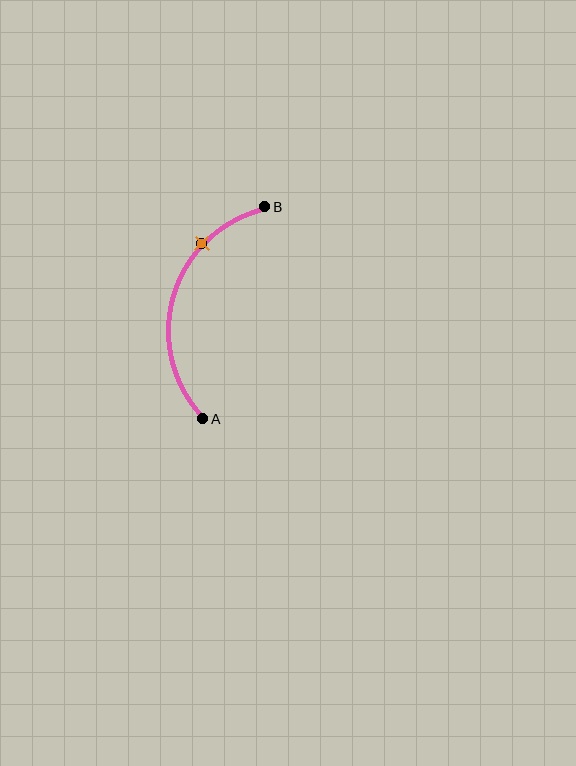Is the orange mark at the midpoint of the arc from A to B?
No. The orange mark lies on the arc but is closer to endpoint B. The arc midpoint would be at the point on the curve equidistant along the arc from both A and B.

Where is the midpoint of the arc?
The arc midpoint is the point on the curve farthest from the straight line joining A and B. It sits to the left of that line.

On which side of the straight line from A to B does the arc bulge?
The arc bulges to the left of the straight line connecting A and B.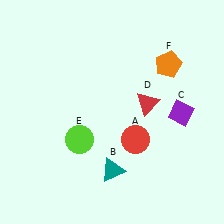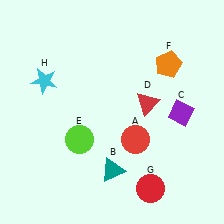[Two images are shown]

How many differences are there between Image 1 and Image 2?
There are 2 differences between the two images.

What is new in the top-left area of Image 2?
A cyan star (H) was added in the top-left area of Image 2.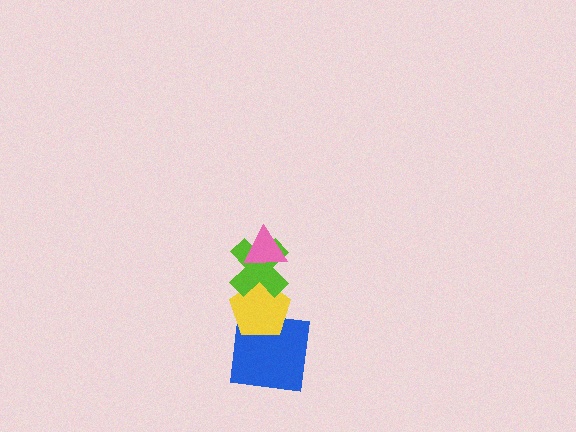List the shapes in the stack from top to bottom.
From top to bottom: the pink triangle, the lime cross, the yellow pentagon, the blue square.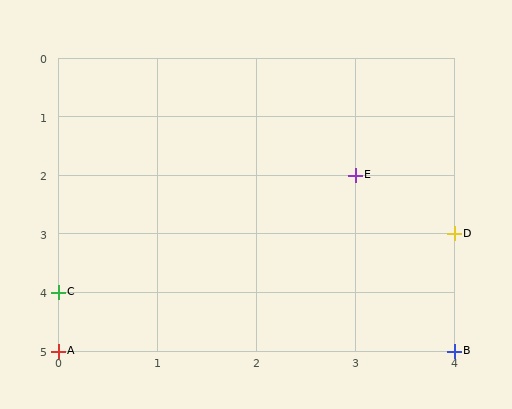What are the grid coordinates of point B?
Point B is at grid coordinates (4, 5).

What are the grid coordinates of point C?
Point C is at grid coordinates (0, 4).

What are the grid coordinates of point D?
Point D is at grid coordinates (4, 3).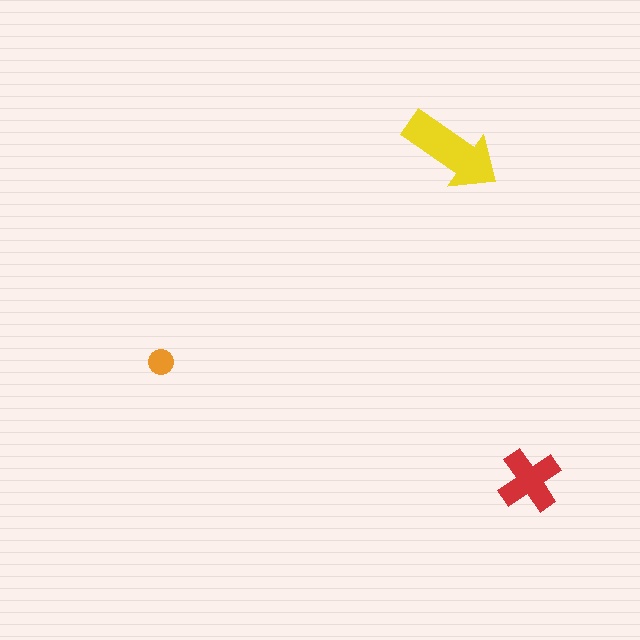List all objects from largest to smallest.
The yellow arrow, the red cross, the orange circle.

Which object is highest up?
The yellow arrow is topmost.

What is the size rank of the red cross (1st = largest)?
2nd.